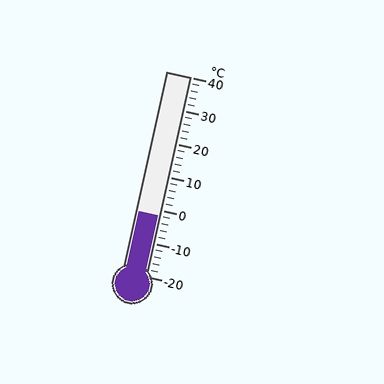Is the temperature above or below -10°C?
The temperature is above -10°C.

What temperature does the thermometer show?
The thermometer shows approximately -2°C.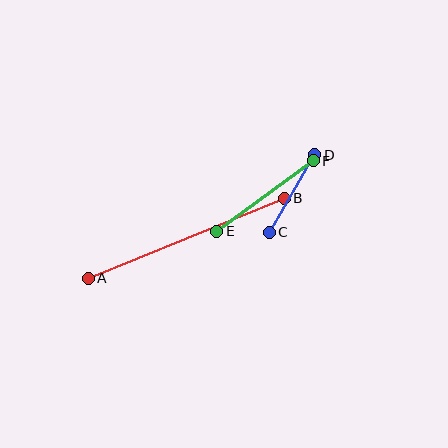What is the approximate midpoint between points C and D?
The midpoint is at approximately (292, 194) pixels.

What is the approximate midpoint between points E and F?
The midpoint is at approximately (265, 196) pixels.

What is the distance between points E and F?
The distance is approximately 119 pixels.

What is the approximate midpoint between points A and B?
The midpoint is at approximately (186, 238) pixels.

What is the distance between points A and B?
The distance is approximately 212 pixels.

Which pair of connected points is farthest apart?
Points A and B are farthest apart.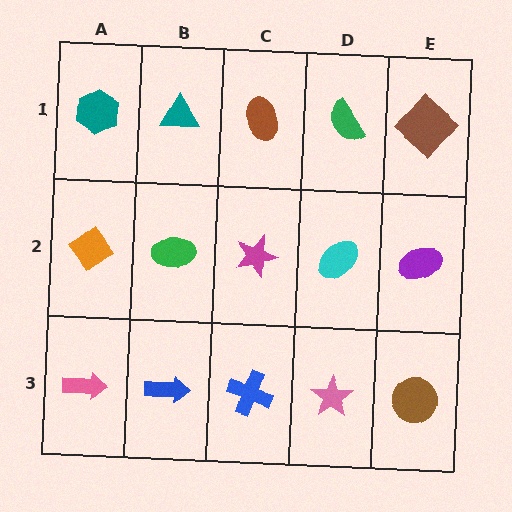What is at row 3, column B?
A blue arrow.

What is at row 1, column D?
A green semicircle.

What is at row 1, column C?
A brown ellipse.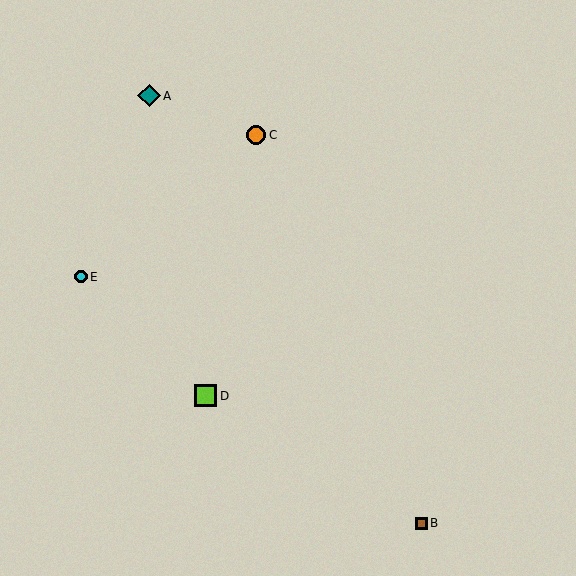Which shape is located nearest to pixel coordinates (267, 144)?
The orange circle (labeled C) at (257, 135) is nearest to that location.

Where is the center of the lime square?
The center of the lime square is at (205, 396).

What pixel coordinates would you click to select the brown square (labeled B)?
Click at (421, 524) to select the brown square B.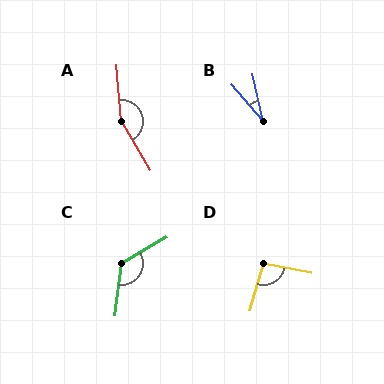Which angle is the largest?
A, at approximately 155 degrees.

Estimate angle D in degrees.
Approximately 95 degrees.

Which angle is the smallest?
B, at approximately 28 degrees.